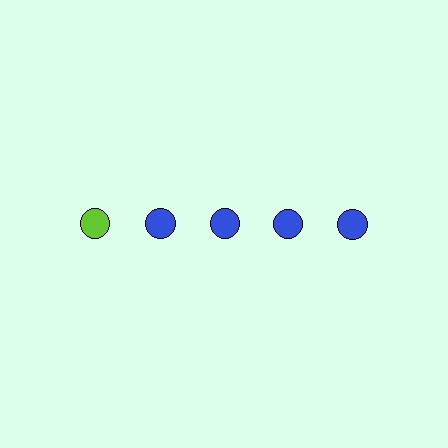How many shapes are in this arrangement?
There are 5 shapes arranged in a grid pattern.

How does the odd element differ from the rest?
It has a different color: lime instead of blue.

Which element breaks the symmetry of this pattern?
The lime circle in the top row, leftmost column breaks the symmetry. All other shapes are blue circles.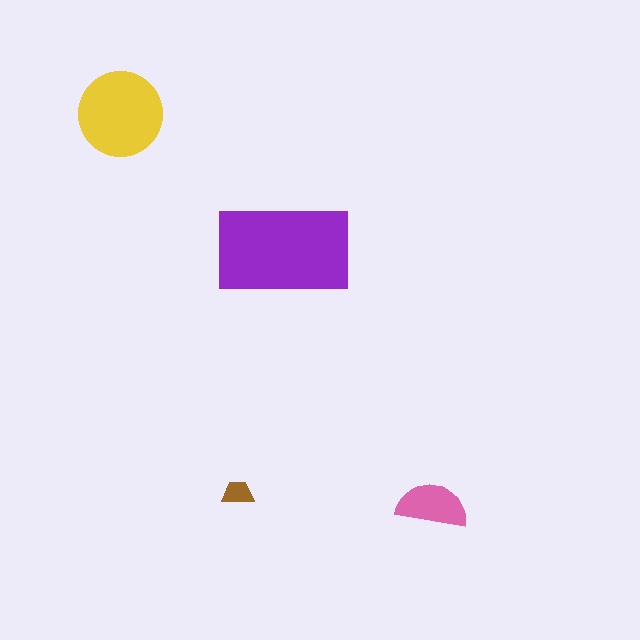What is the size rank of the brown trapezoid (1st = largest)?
4th.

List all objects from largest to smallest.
The purple rectangle, the yellow circle, the pink semicircle, the brown trapezoid.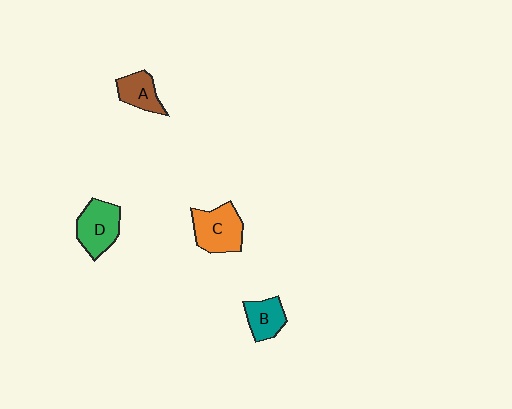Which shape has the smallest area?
Shape A (brown).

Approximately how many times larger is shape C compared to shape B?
Approximately 1.5 times.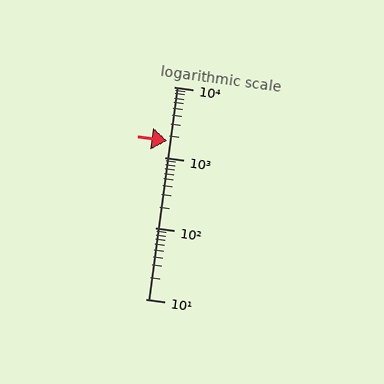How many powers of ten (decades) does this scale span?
The scale spans 3 decades, from 10 to 10000.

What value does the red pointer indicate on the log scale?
The pointer indicates approximately 1700.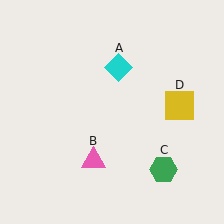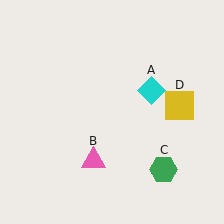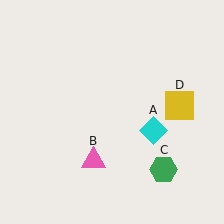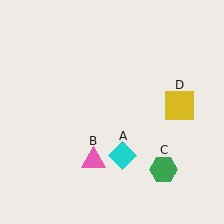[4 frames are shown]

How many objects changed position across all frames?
1 object changed position: cyan diamond (object A).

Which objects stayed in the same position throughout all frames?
Pink triangle (object B) and green hexagon (object C) and yellow square (object D) remained stationary.